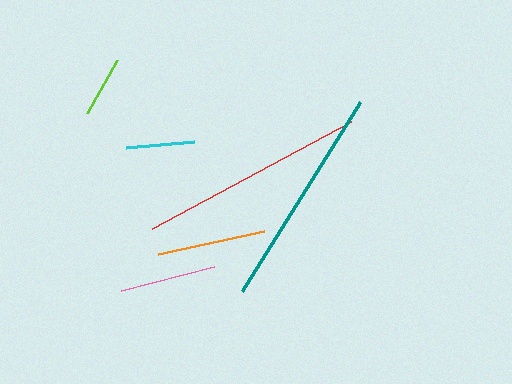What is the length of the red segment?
The red segment is approximately 226 pixels long.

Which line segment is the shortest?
The lime line is the shortest at approximately 60 pixels.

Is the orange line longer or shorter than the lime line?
The orange line is longer than the lime line.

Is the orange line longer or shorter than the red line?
The red line is longer than the orange line.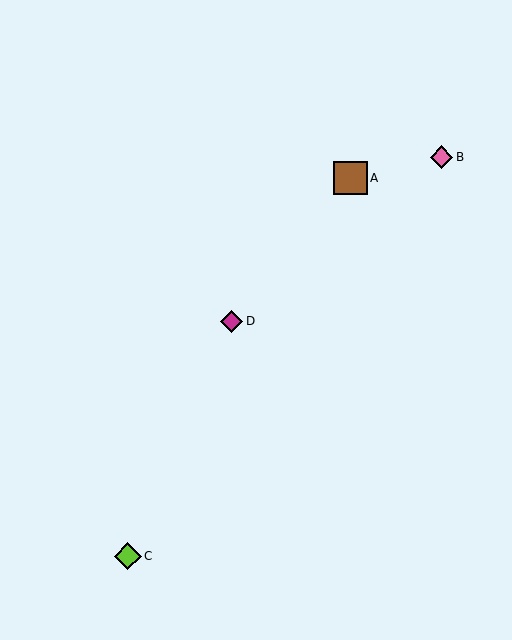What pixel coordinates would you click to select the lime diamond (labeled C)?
Click at (128, 556) to select the lime diamond C.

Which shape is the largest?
The brown square (labeled A) is the largest.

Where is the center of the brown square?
The center of the brown square is at (351, 178).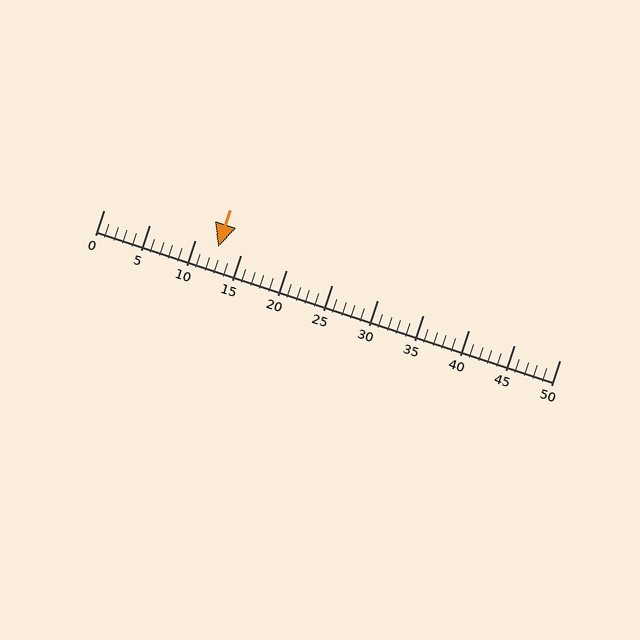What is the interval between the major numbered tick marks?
The major tick marks are spaced 5 units apart.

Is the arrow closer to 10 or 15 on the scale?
The arrow is closer to 15.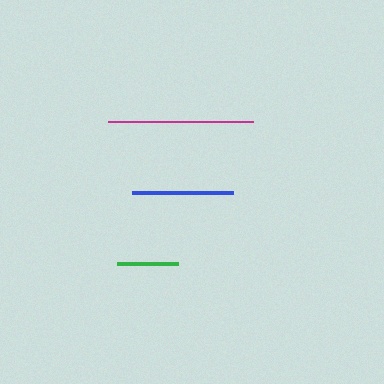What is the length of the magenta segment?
The magenta segment is approximately 145 pixels long.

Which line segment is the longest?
The magenta line is the longest at approximately 145 pixels.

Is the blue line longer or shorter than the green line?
The blue line is longer than the green line.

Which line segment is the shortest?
The green line is the shortest at approximately 61 pixels.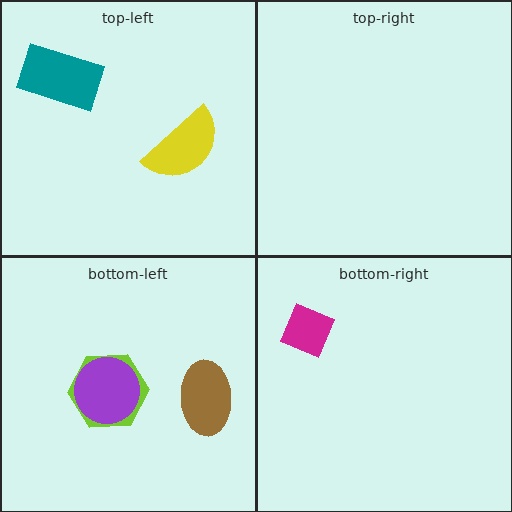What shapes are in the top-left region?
The yellow semicircle, the teal rectangle.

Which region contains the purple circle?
The bottom-left region.